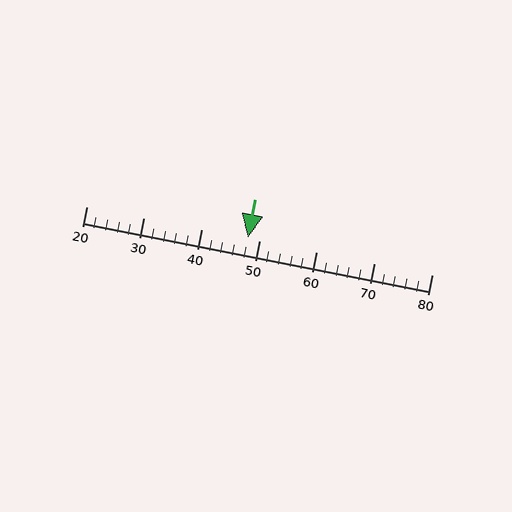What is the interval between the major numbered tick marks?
The major tick marks are spaced 10 units apart.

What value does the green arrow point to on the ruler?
The green arrow points to approximately 48.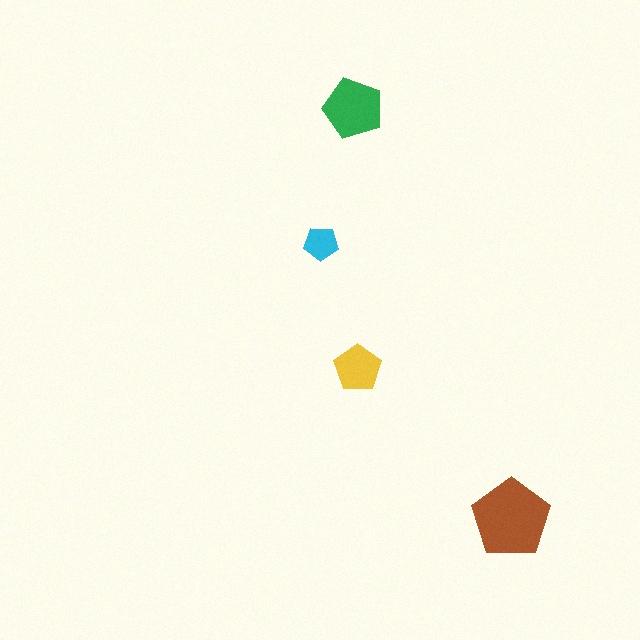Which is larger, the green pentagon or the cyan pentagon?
The green one.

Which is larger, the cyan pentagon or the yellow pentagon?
The yellow one.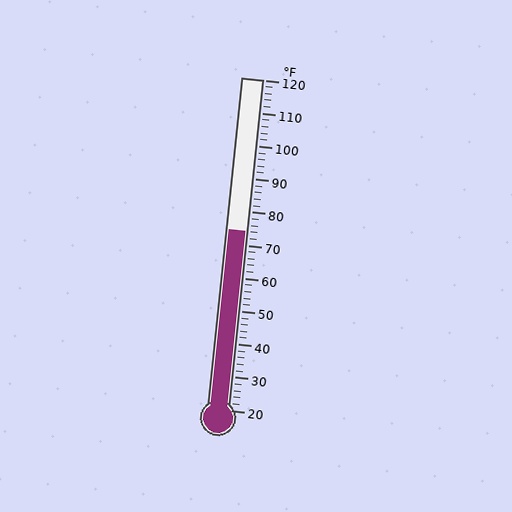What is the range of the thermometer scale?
The thermometer scale ranges from 20°F to 120°F.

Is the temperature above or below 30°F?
The temperature is above 30°F.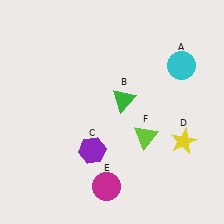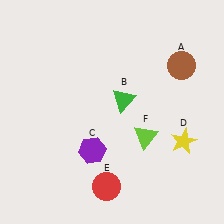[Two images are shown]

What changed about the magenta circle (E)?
In Image 1, E is magenta. In Image 2, it changed to red.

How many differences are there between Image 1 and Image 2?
There are 2 differences between the two images.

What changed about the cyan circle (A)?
In Image 1, A is cyan. In Image 2, it changed to brown.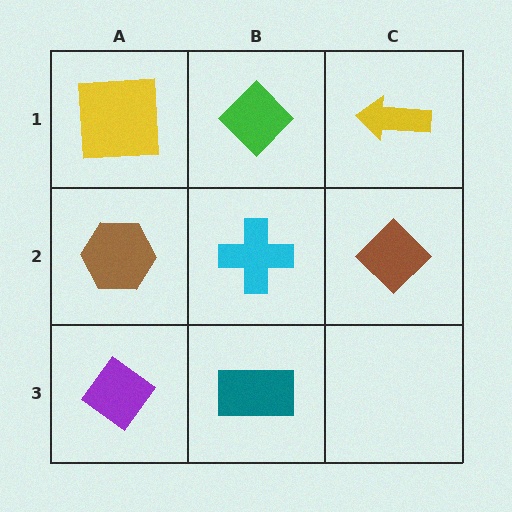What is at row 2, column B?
A cyan cross.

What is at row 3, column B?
A teal rectangle.